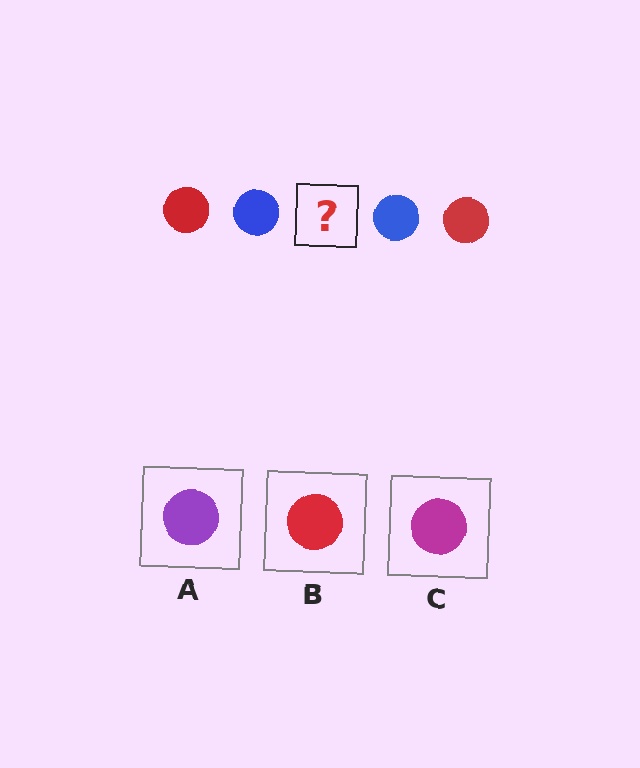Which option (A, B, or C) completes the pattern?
B.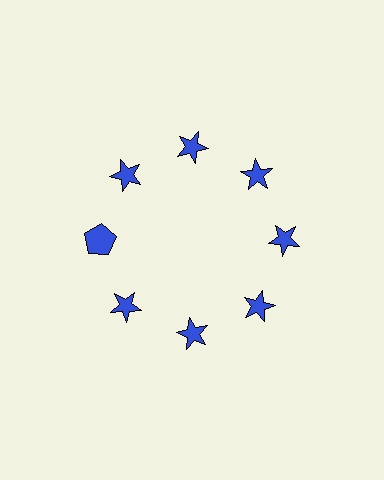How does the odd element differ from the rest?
It has a different shape: pentagon instead of star.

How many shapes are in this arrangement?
There are 8 shapes arranged in a ring pattern.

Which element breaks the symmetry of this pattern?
The blue pentagon at roughly the 9 o'clock position breaks the symmetry. All other shapes are blue stars.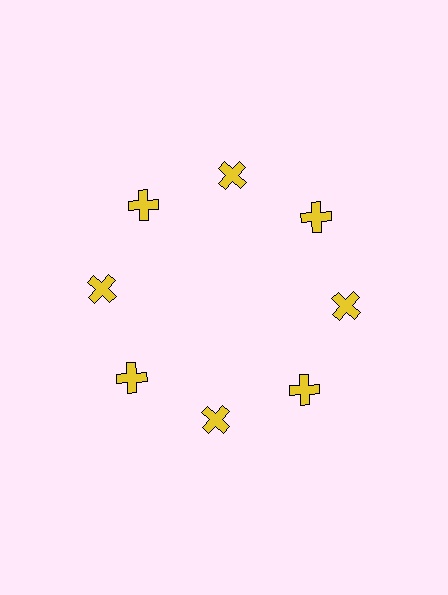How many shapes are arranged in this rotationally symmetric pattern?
There are 8 shapes, arranged in 8 groups of 1.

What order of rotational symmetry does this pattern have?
This pattern has 8-fold rotational symmetry.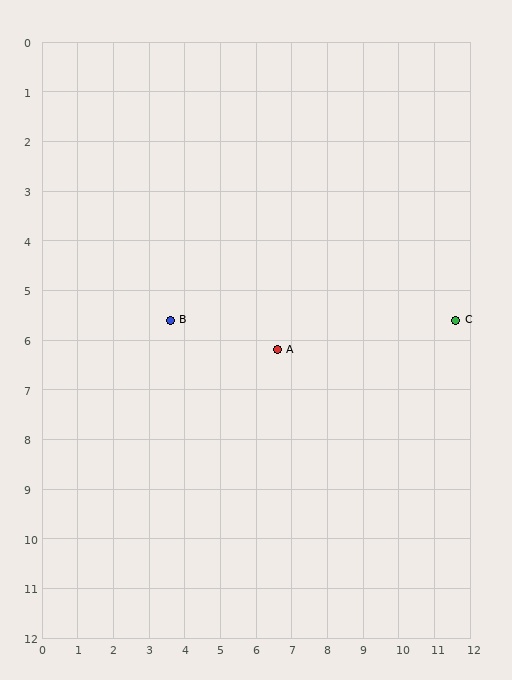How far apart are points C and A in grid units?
Points C and A are about 5.0 grid units apart.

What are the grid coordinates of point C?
Point C is at approximately (11.6, 5.6).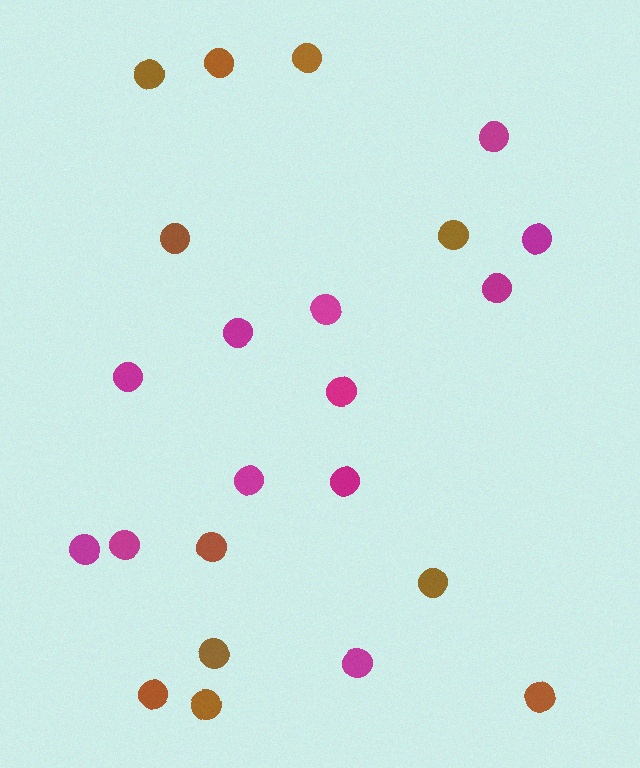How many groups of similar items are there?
There are 2 groups: one group of brown circles (11) and one group of magenta circles (12).